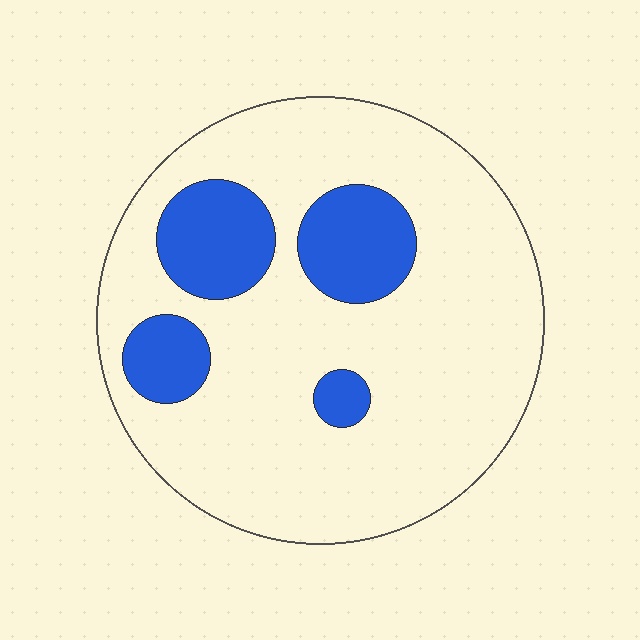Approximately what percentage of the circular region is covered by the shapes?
Approximately 20%.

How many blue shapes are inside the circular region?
4.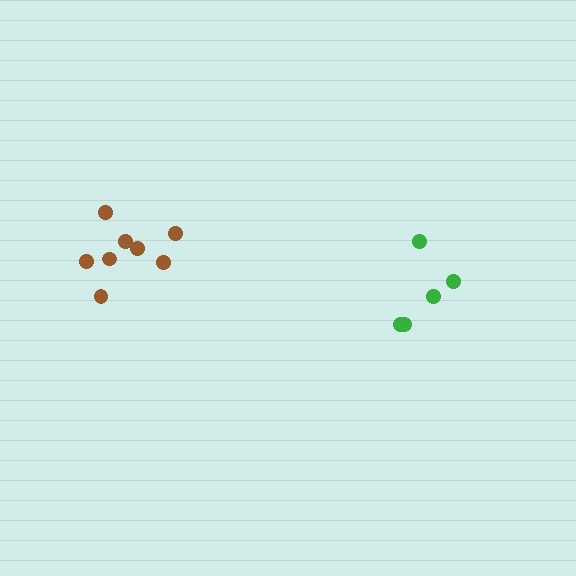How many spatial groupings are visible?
There are 2 spatial groupings.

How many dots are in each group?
Group 1: 5 dots, Group 2: 8 dots (13 total).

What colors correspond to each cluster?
The clusters are colored: green, brown.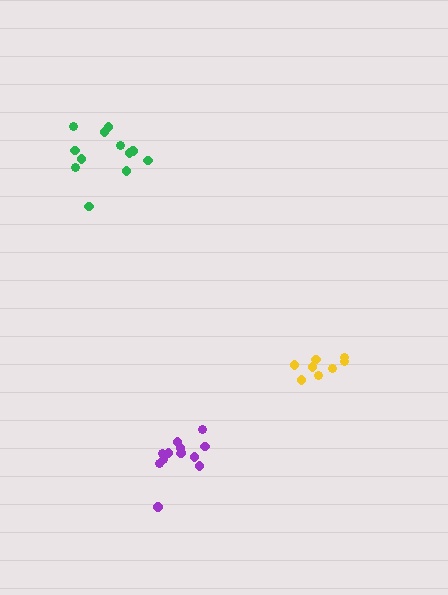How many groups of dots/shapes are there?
There are 3 groups.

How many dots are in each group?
Group 1: 12 dots, Group 2: 8 dots, Group 3: 13 dots (33 total).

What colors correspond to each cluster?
The clusters are colored: green, yellow, purple.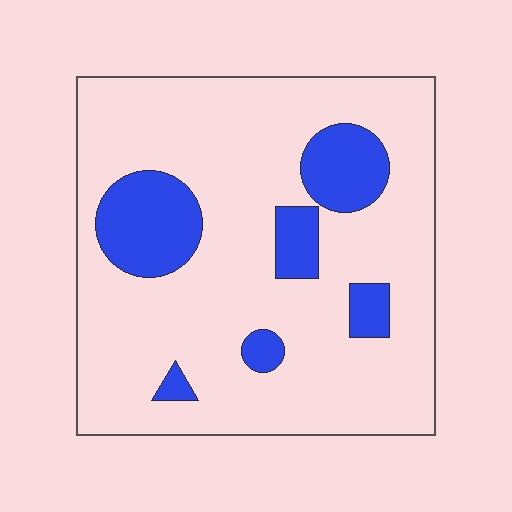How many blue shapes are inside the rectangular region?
6.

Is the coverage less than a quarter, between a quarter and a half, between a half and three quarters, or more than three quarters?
Less than a quarter.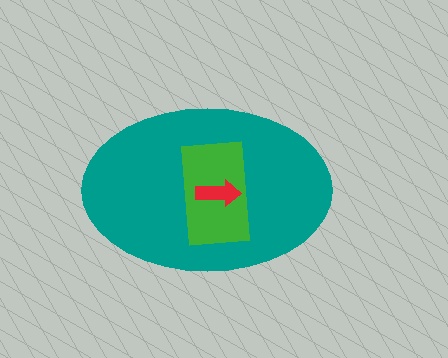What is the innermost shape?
The red arrow.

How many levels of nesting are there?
3.